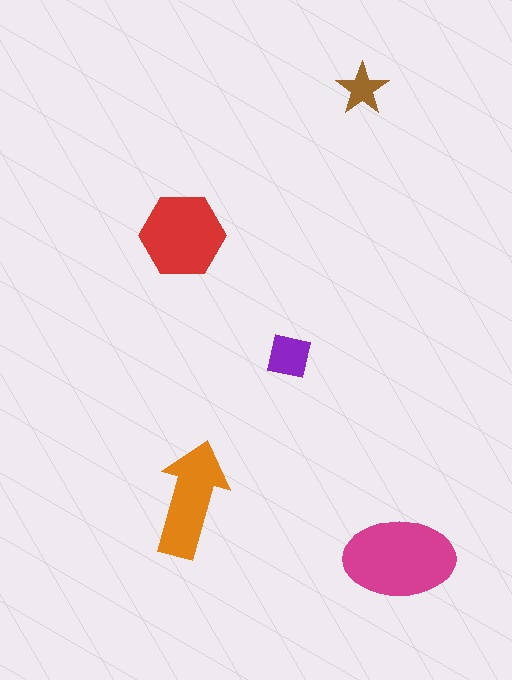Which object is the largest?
The magenta ellipse.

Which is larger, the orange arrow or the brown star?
The orange arrow.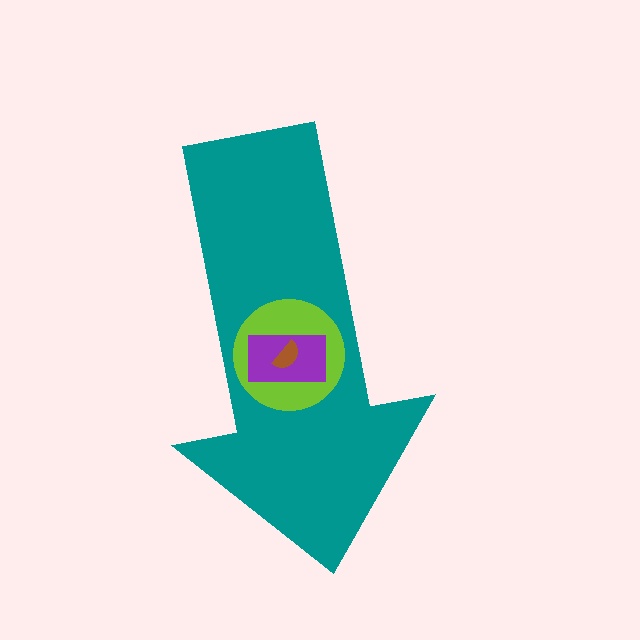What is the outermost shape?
The teal arrow.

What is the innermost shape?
The brown semicircle.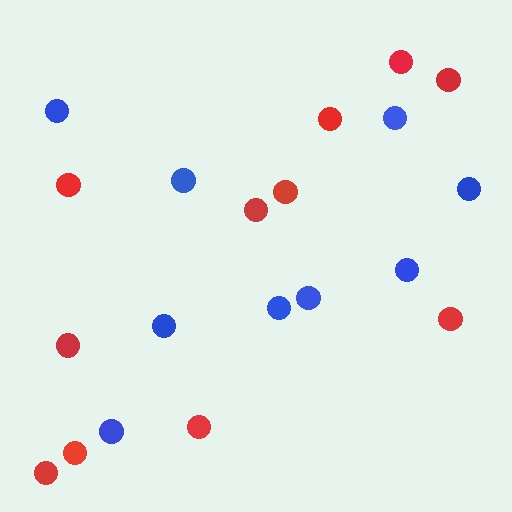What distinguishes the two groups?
There are 2 groups: one group of red circles (11) and one group of blue circles (9).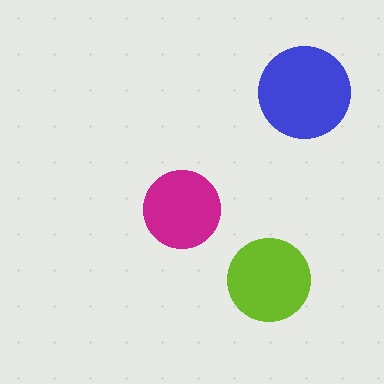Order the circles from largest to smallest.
the blue one, the lime one, the magenta one.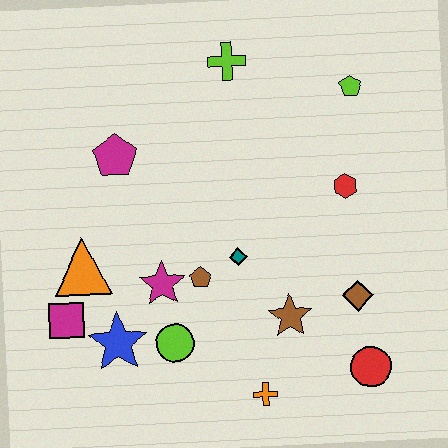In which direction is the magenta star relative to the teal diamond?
The magenta star is to the left of the teal diamond.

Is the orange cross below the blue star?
Yes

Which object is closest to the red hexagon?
The lime pentagon is closest to the red hexagon.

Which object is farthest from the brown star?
The lime cross is farthest from the brown star.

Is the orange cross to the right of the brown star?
No